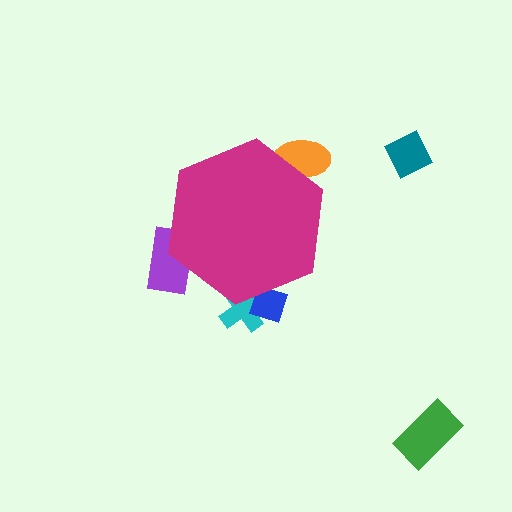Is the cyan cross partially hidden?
Yes, the cyan cross is partially hidden behind the magenta hexagon.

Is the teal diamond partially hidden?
No, the teal diamond is fully visible.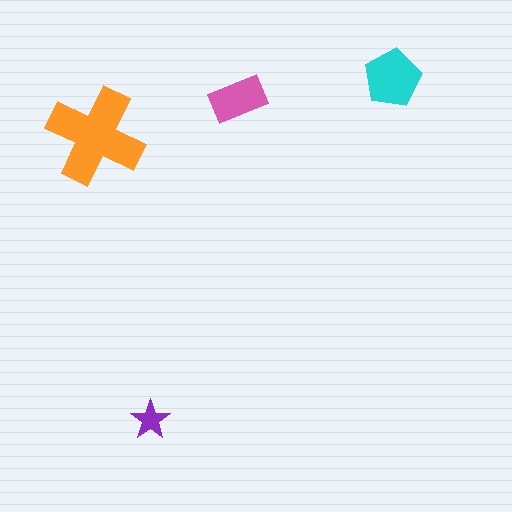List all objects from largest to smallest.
The orange cross, the cyan pentagon, the pink rectangle, the purple star.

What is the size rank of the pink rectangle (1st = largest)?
3rd.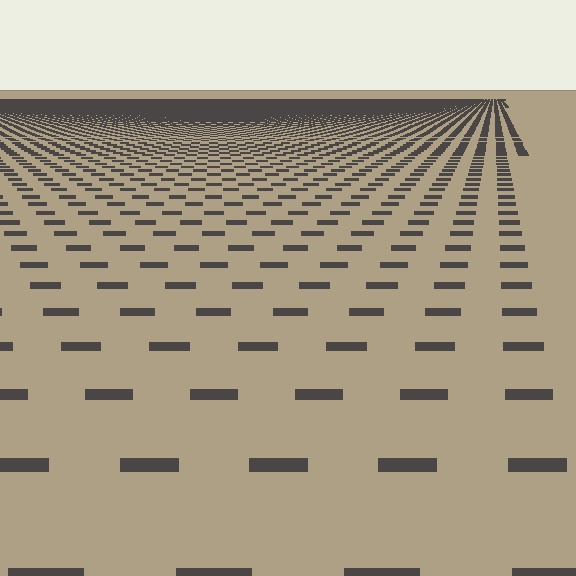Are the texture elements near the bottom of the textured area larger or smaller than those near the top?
Larger. Near the bottom, elements are closer to the viewer and appear at a bigger on-screen size.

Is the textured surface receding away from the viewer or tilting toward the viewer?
The surface is receding away from the viewer. Texture elements get smaller and denser toward the top.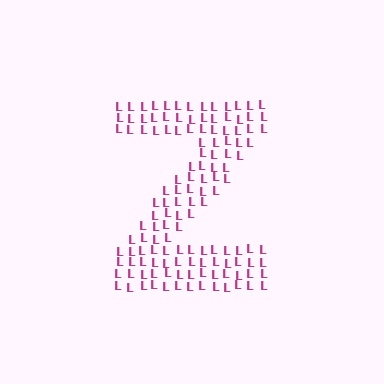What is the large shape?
The large shape is the letter Z.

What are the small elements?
The small elements are letter L's.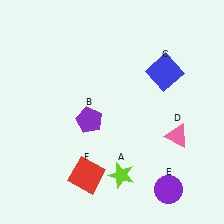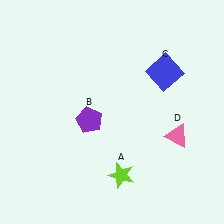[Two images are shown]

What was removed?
The red square (F), the purple circle (E) were removed in Image 2.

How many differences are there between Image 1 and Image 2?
There are 2 differences between the two images.